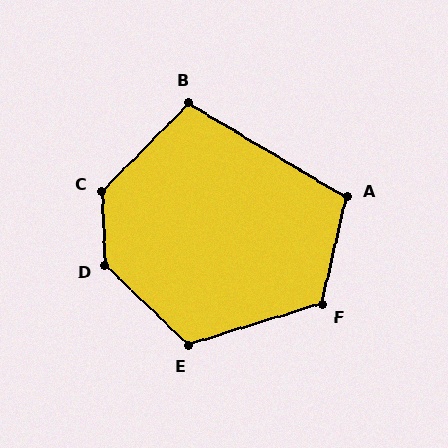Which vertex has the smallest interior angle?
B, at approximately 104 degrees.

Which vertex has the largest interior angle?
D, at approximately 136 degrees.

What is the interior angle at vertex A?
Approximately 107 degrees (obtuse).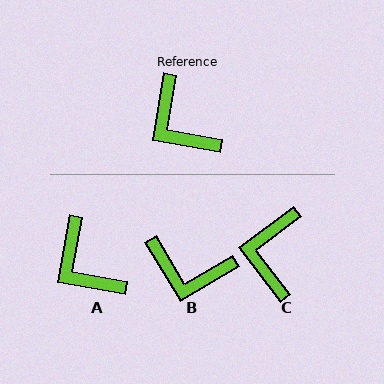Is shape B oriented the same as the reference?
No, it is off by about 40 degrees.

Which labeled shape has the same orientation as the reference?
A.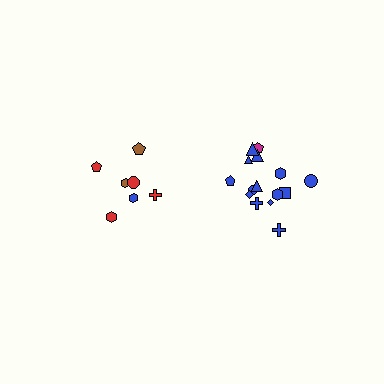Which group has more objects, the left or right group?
The right group.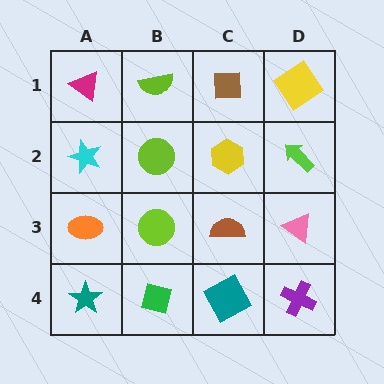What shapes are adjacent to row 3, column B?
A lime circle (row 2, column B), a green square (row 4, column B), an orange ellipse (row 3, column A), a brown semicircle (row 3, column C).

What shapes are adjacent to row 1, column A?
A cyan star (row 2, column A), a lime semicircle (row 1, column B).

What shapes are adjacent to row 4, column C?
A brown semicircle (row 3, column C), a green square (row 4, column B), a purple cross (row 4, column D).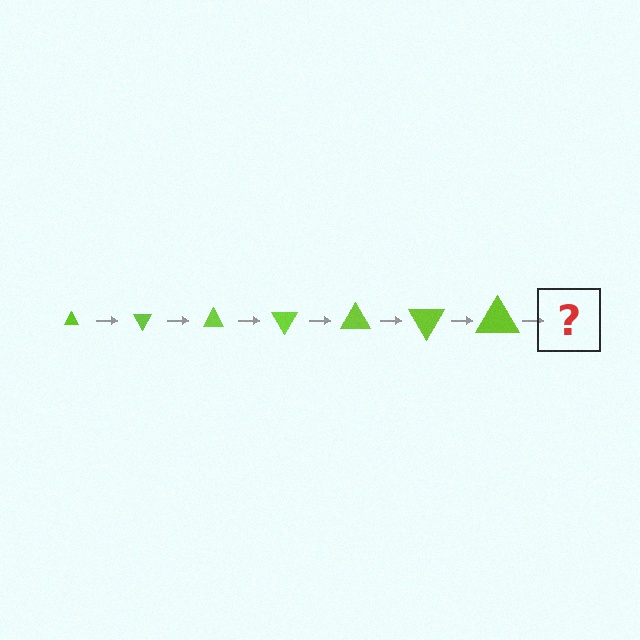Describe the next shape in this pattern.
It should be a triangle, larger than the previous one and rotated 420 degrees from the start.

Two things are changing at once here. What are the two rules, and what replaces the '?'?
The two rules are that the triangle grows larger each step and it rotates 60 degrees each step. The '?' should be a triangle, larger than the previous one and rotated 420 degrees from the start.